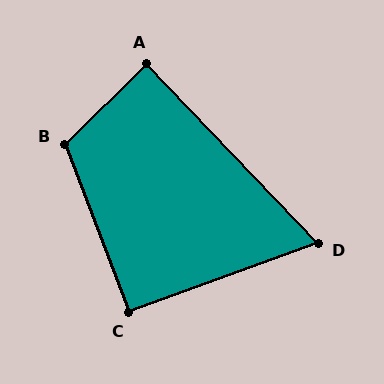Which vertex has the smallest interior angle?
D, at approximately 66 degrees.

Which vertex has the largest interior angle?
B, at approximately 114 degrees.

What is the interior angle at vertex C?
Approximately 91 degrees (approximately right).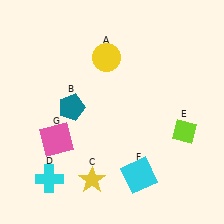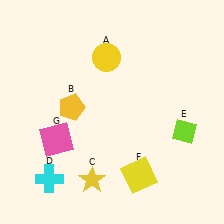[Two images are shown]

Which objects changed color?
B changed from teal to yellow. F changed from cyan to yellow.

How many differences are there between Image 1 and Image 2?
There are 2 differences between the two images.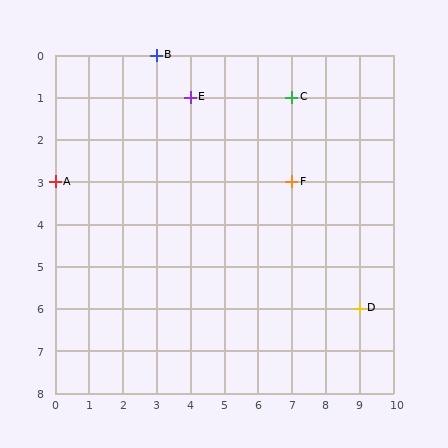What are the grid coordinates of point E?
Point E is at grid coordinates (4, 1).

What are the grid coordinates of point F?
Point F is at grid coordinates (7, 3).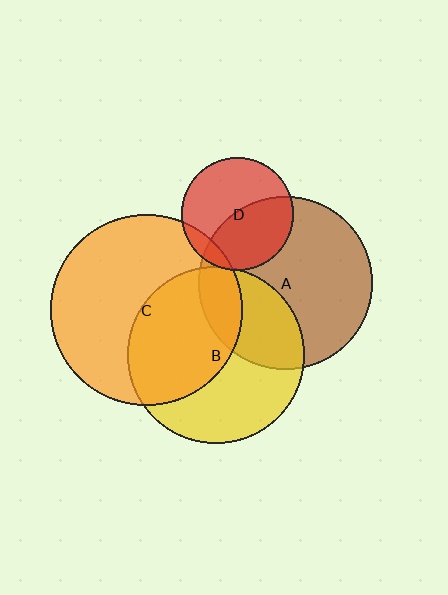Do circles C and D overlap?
Yes.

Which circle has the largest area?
Circle C (orange).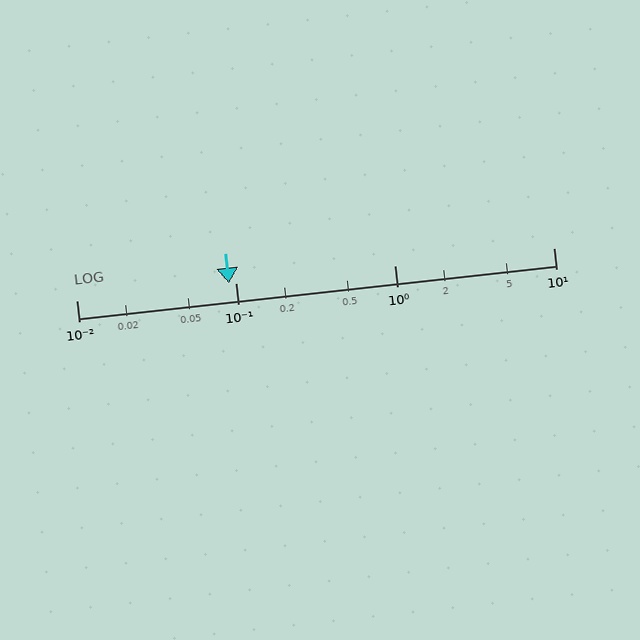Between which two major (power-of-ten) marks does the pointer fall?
The pointer is between 0.01 and 0.1.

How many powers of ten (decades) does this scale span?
The scale spans 3 decades, from 0.01 to 10.